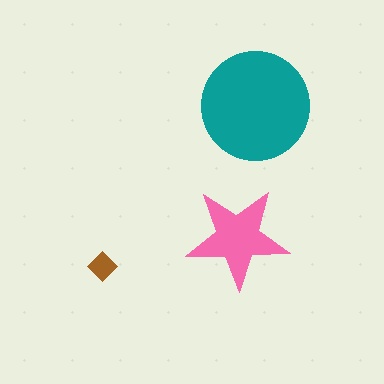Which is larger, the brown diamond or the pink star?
The pink star.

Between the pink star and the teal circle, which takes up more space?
The teal circle.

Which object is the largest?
The teal circle.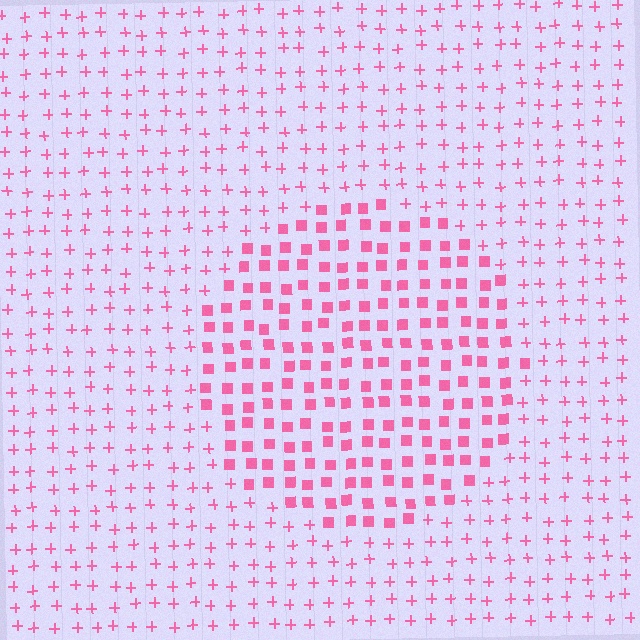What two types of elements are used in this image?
The image uses squares inside the circle region and plus signs outside it.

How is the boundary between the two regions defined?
The boundary is defined by a change in element shape: squares inside vs. plus signs outside. All elements share the same color and spacing.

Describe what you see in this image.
The image is filled with small pink elements arranged in a uniform grid. A circle-shaped region contains squares, while the surrounding area contains plus signs. The boundary is defined purely by the change in element shape.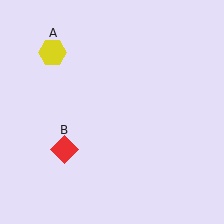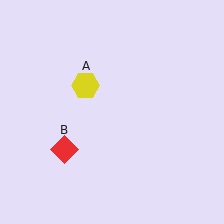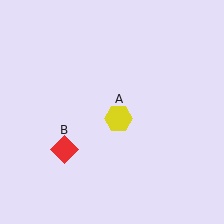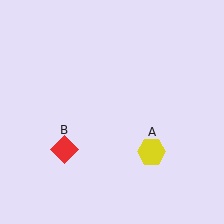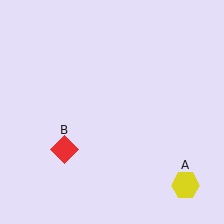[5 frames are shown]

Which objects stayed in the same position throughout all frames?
Red diamond (object B) remained stationary.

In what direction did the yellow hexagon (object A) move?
The yellow hexagon (object A) moved down and to the right.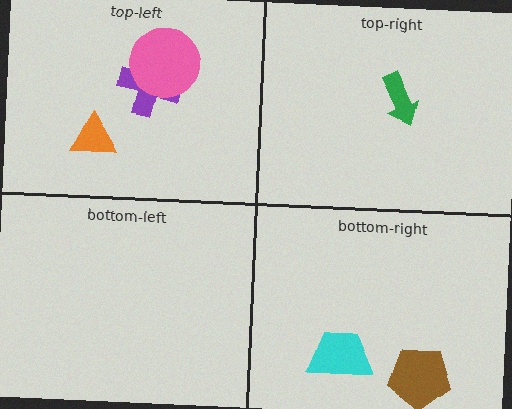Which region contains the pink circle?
The top-left region.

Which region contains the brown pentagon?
The bottom-right region.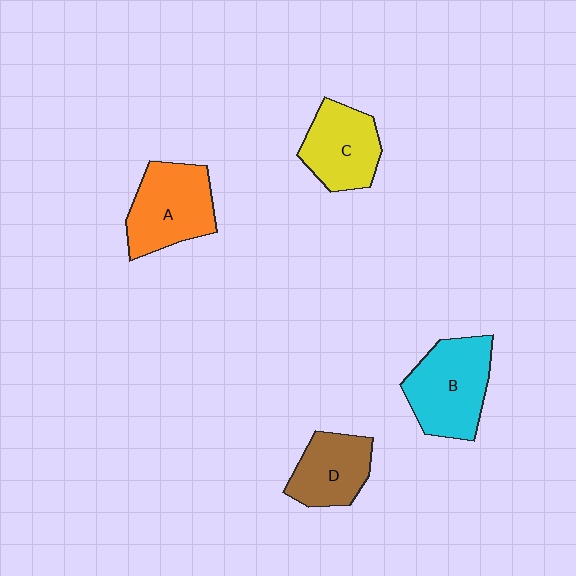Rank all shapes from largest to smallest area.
From largest to smallest: B (cyan), A (orange), C (yellow), D (brown).